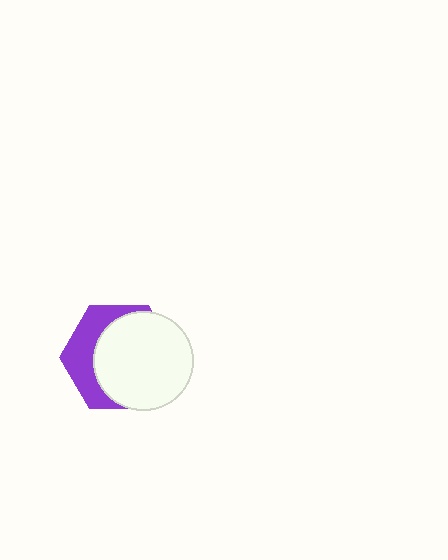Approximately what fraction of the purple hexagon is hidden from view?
Roughly 64% of the purple hexagon is hidden behind the white circle.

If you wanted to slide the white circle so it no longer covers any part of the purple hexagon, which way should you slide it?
Slide it toward the lower-right — that is the most direct way to separate the two shapes.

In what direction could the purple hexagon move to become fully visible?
The purple hexagon could move toward the upper-left. That would shift it out from behind the white circle entirely.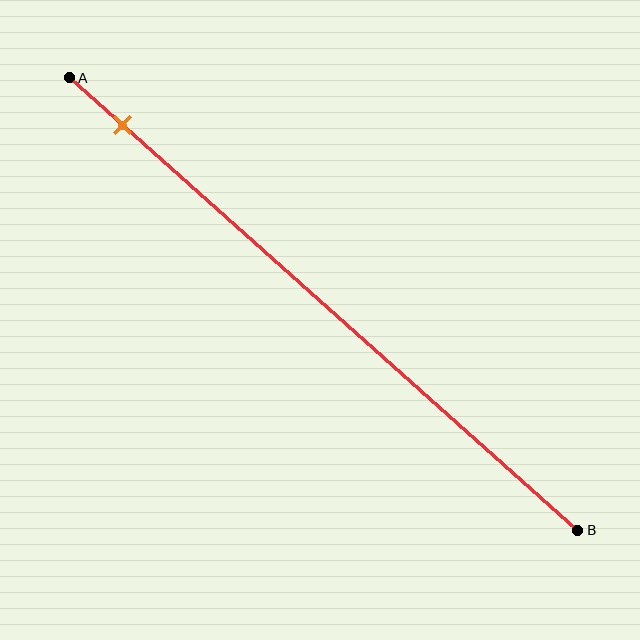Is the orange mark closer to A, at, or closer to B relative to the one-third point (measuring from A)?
The orange mark is closer to point A than the one-third point of segment AB.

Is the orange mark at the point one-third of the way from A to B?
No, the mark is at about 10% from A, not at the 33% one-third point.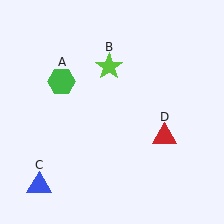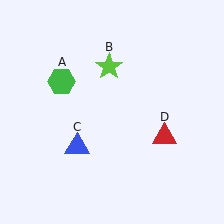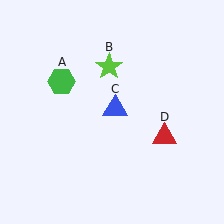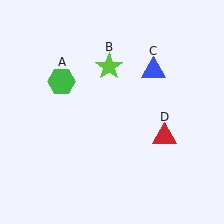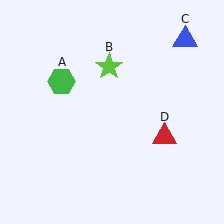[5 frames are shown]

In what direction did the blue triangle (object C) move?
The blue triangle (object C) moved up and to the right.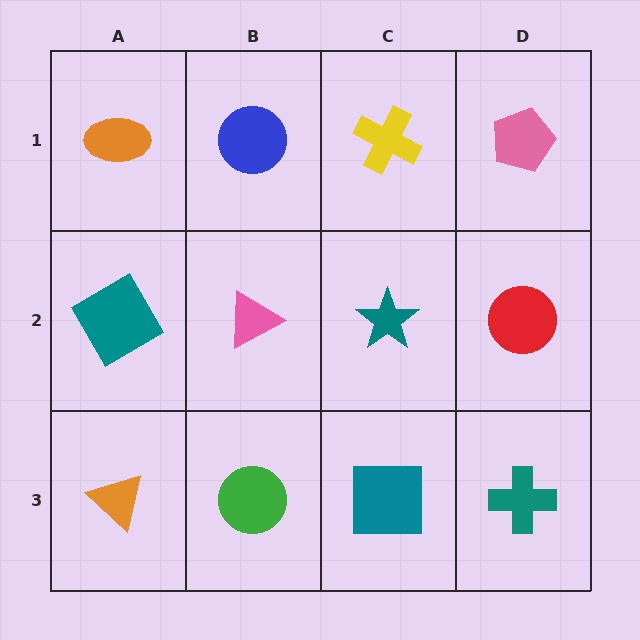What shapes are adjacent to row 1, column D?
A red circle (row 2, column D), a yellow cross (row 1, column C).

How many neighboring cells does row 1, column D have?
2.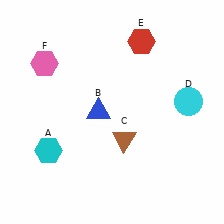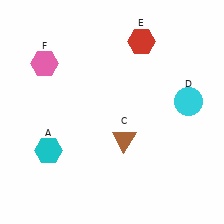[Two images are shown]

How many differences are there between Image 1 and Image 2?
There is 1 difference between the two images.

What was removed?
The blue triangle (B) was removed in Image 2.